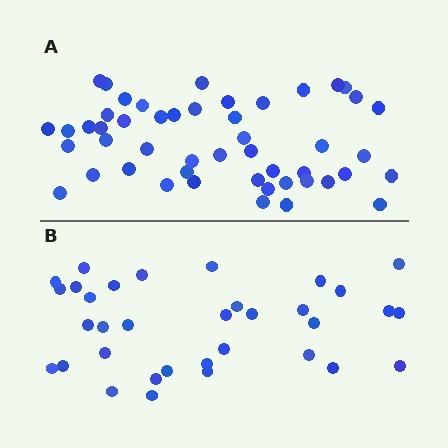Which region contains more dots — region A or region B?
Region A (the top region) has more dots.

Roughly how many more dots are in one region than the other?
Region A has approximately 15 more dots than region B.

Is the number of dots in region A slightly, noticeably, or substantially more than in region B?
Region A has noticeably more, but not dramatically so. The ratio is roughly 1.4 to 1.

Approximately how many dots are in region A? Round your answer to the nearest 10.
About 50 dots. (The exact count is 49, which rounds to 50.)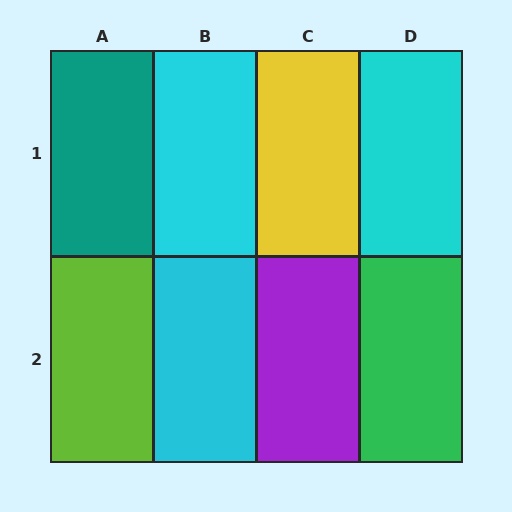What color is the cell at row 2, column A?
Lime.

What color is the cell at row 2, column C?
Purple.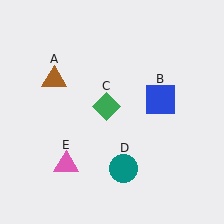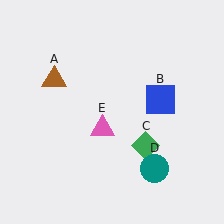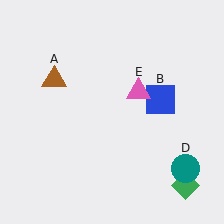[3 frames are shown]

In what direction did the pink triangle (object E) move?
The pink triangle (object E) moved up and to the right.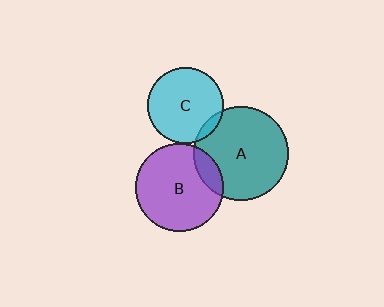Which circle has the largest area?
Circle A (teal).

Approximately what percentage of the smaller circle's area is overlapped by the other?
Approximately 15%.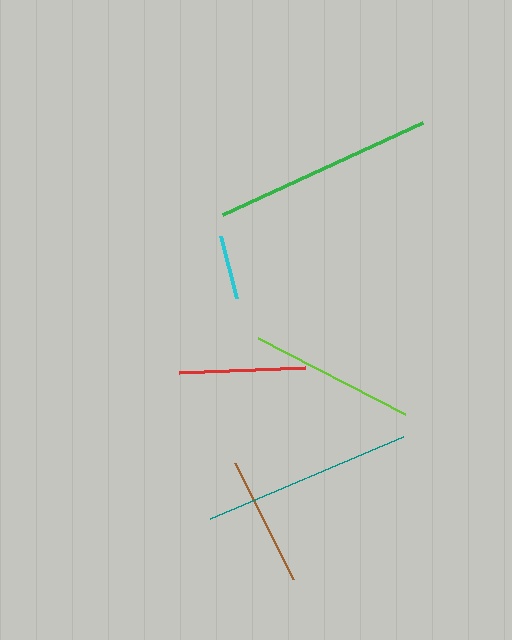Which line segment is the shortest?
The cyan line is the shortest at approximately 64 pixels.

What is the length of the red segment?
The red segment is approximately 126 pixels long.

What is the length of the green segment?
The green segment is approximately 220 pixels long.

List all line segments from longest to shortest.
From longest to shortest: green, teal, lime, brown, red, cyan.